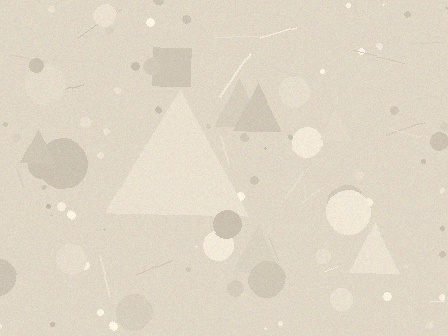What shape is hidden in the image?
A triangle is hidden in the image.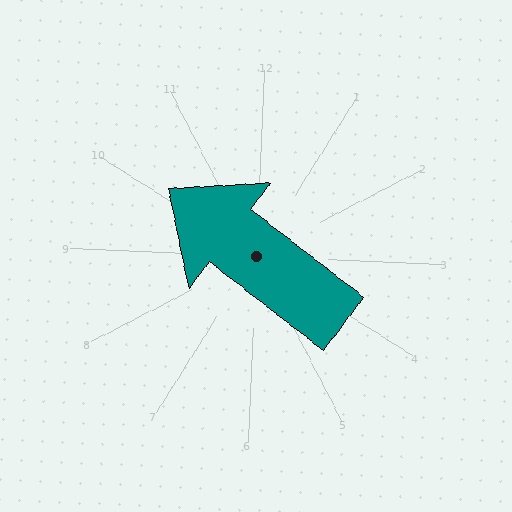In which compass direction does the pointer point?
Northwest.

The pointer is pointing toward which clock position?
Roughly 10 o'clock.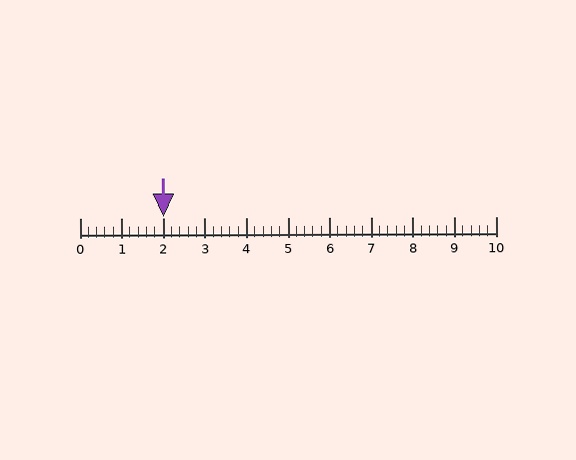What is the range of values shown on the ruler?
The ruler shows values from 0 to 10.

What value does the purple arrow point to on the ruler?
The purple arrow points to approximately 2.0.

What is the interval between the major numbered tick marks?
The major tick marks are spaced 1 units apart.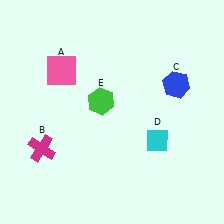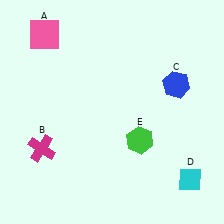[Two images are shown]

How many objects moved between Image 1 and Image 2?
3 objects moved between the two images.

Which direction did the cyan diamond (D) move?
The cyan diamond (D) moved down.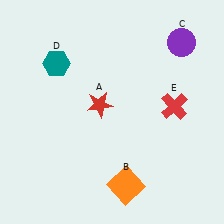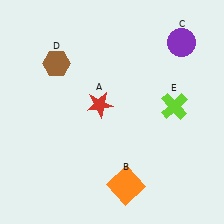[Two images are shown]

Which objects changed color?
D changed from teal to brown. E changed from red to lime.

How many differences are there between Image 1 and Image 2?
There are 2 differences between the two images.